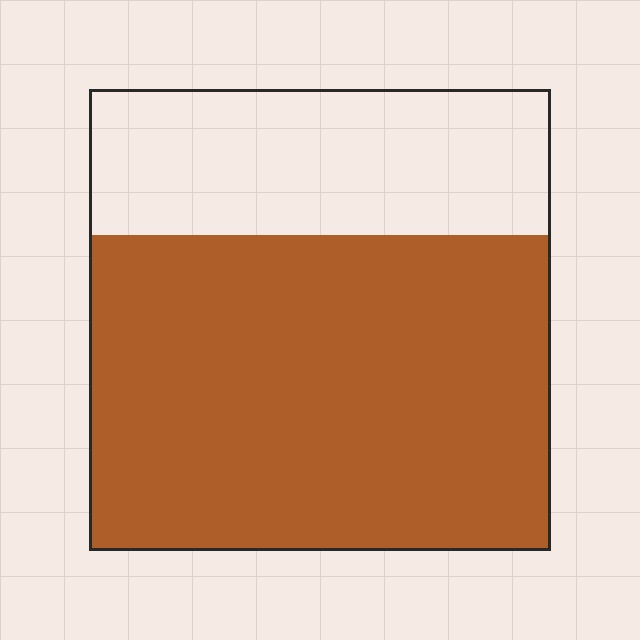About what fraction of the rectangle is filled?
About two thirds (2/3).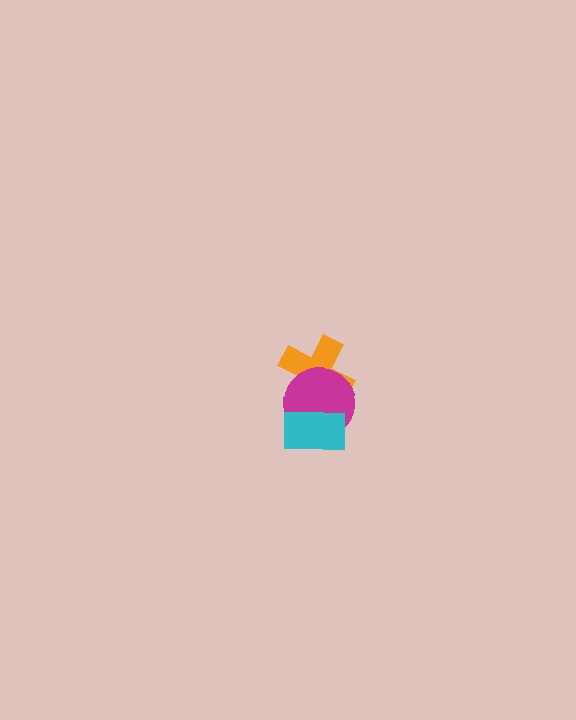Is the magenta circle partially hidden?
Yes, it is partially covered by another shape.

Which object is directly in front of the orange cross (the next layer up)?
The magenta circle is directly in front of the orange cross.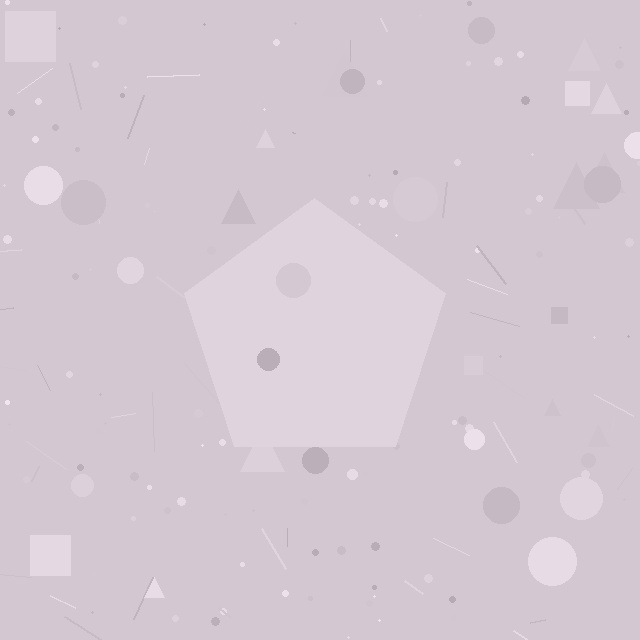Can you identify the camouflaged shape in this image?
The camouflaged shape is a pentagon.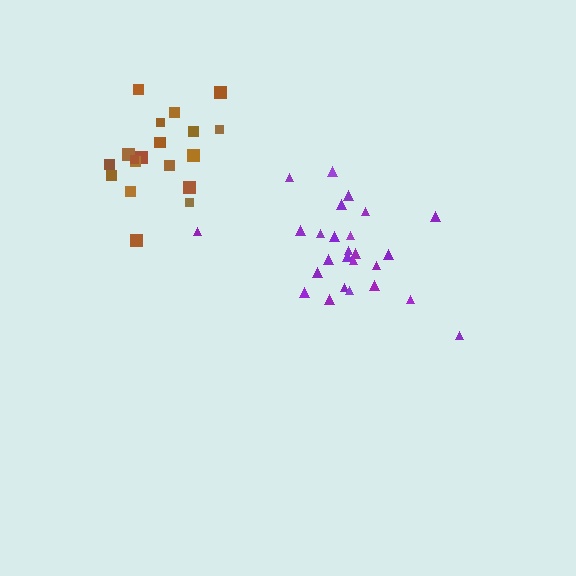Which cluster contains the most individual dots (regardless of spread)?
Purple (26).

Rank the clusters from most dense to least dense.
brown, purple.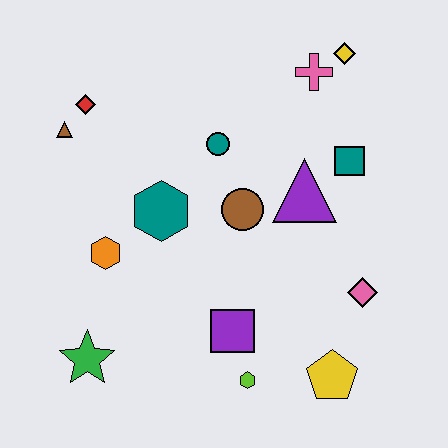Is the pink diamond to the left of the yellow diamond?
No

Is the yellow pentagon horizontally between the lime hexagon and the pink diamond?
Yes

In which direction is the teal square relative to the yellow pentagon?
The teal square is above the yellow pentagon.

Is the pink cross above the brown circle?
Yes